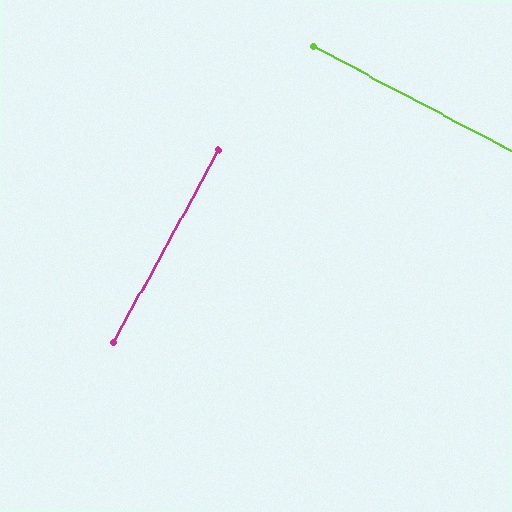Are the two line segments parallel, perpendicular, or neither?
Perpendicular — they meet at approximately 89°.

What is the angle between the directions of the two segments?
Approximately 89 degrees.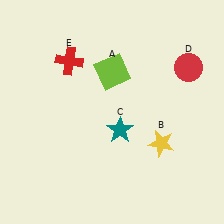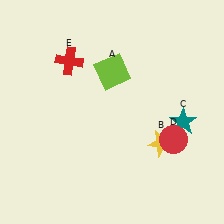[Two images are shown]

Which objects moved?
The objects that moved are: the teal star (C), the red circle (D).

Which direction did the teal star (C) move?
The teal star (C) moved right.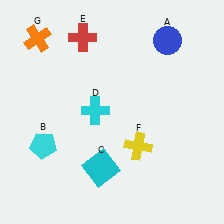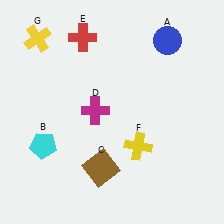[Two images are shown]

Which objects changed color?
C changed from cyan to brown. D changed from cyan to magenta. G changed from orange to yellow.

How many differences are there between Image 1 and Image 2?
There are 3 differences between the two images.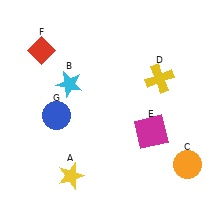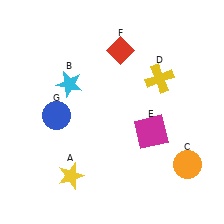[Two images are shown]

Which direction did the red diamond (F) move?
The red diamond (F) moved right.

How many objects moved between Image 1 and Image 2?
1 object moved between the two images.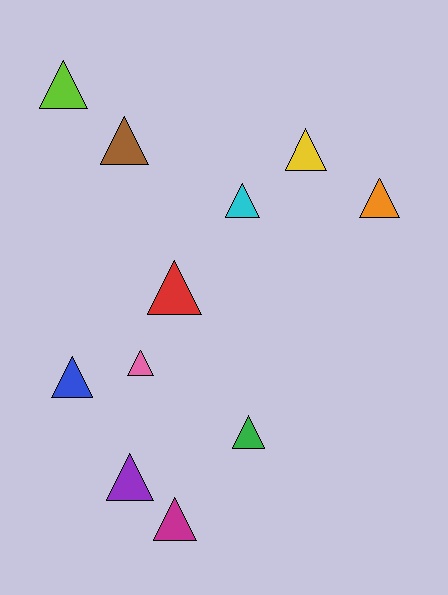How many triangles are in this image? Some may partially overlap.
There are 11 triangles.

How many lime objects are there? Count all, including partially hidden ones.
There is 1 lime object.